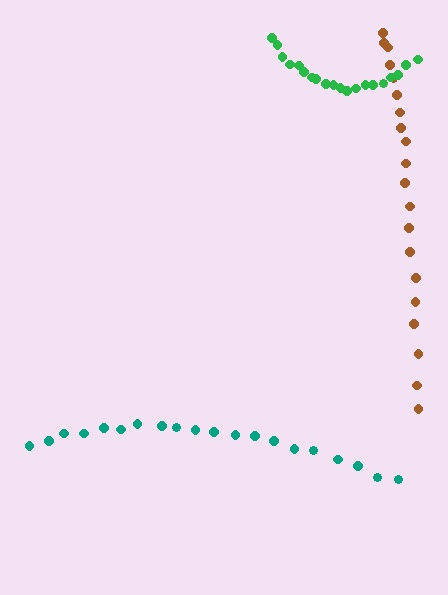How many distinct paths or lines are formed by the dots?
There are 3 distinct paths.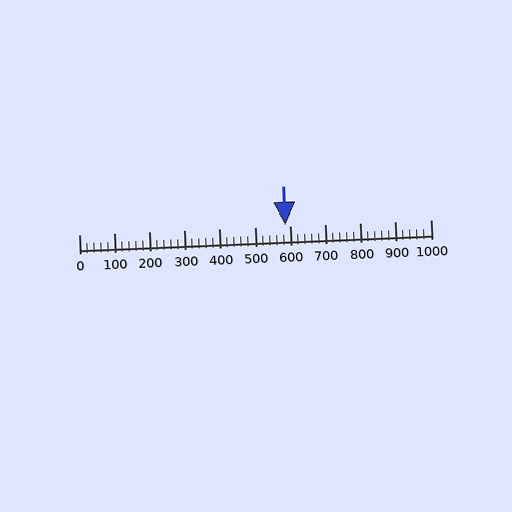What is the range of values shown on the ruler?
The ruler shows values from 0 to 1000.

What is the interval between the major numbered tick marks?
The major tick marks are spaced 100 units apart.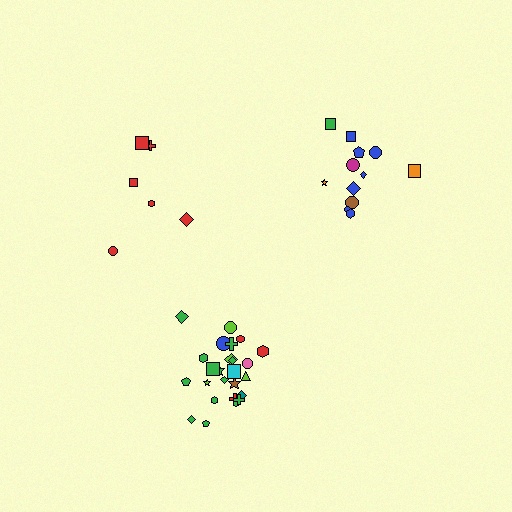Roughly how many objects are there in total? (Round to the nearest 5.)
Roughly 45 objects in total.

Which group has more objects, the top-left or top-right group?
The top-right group.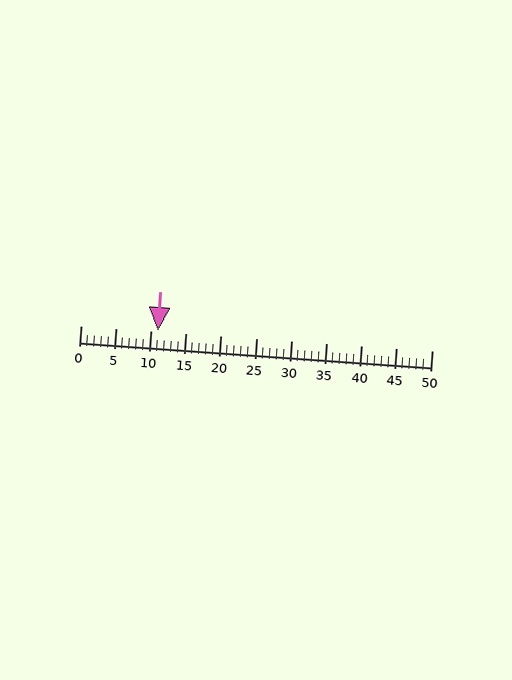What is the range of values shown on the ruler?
The ruler shows values from 0 to 50.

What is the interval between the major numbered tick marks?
The major tick marks are spaced 5 units apart.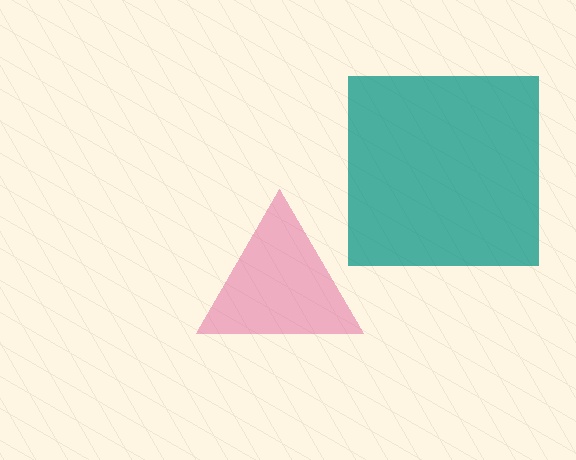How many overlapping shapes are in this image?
There are 2 overlapping shapes in the image.